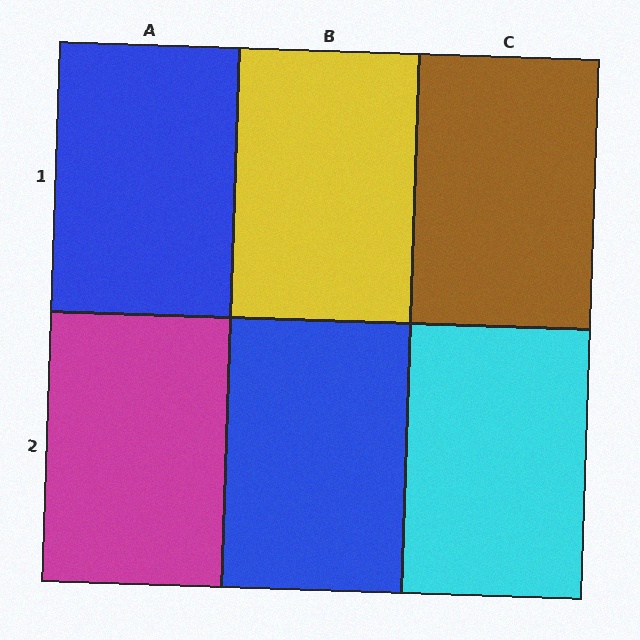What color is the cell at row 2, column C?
Cyan.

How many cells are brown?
1 cell is brown.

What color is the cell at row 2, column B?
Blue.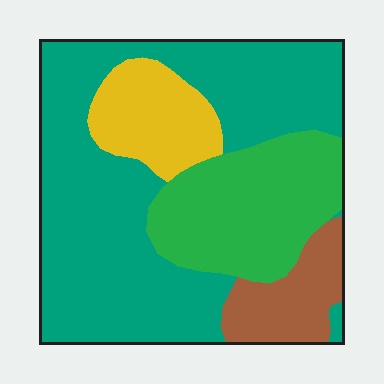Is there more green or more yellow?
Green.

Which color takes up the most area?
Teal, at roughly 55%.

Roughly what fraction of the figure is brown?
Brown covers roughly 10% of the figure.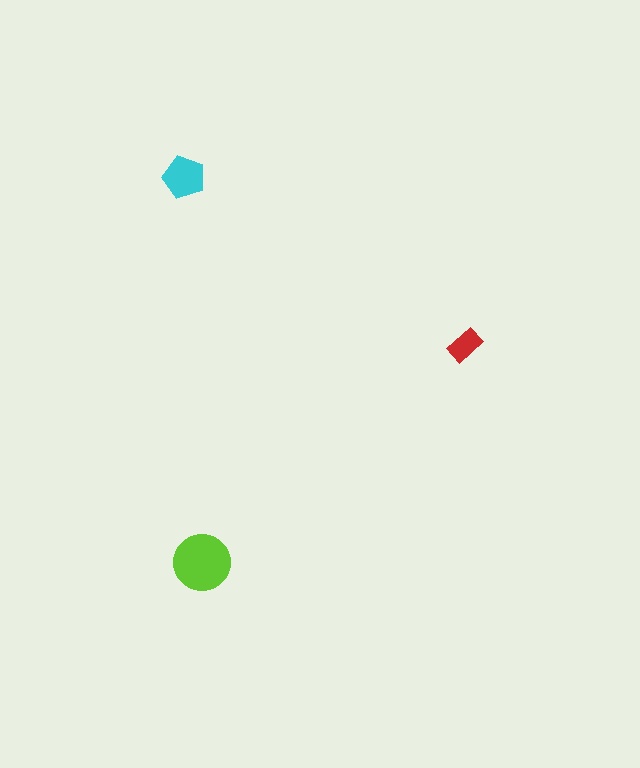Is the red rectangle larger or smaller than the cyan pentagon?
Smaller.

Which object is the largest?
The lime circle.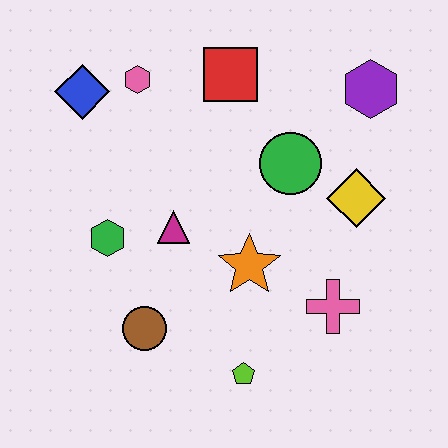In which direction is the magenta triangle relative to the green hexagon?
The magenta triangle is to the right of the green hexagon.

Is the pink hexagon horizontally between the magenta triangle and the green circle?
No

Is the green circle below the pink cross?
No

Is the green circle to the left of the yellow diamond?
Yes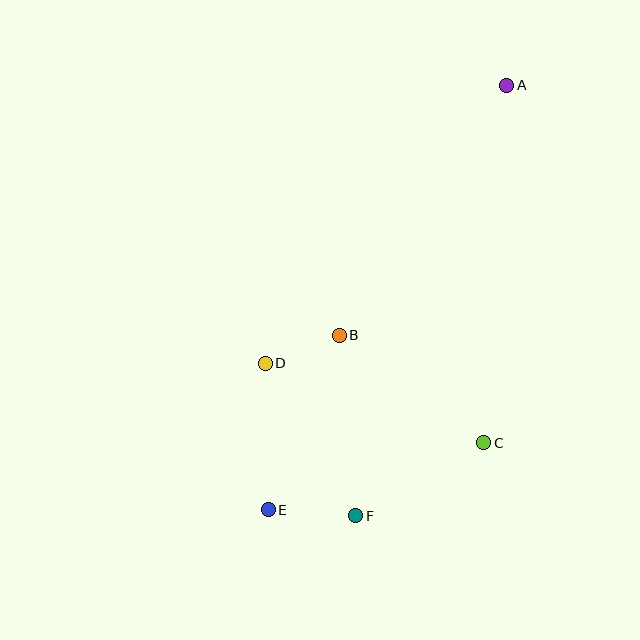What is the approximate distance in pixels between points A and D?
The distance between A and D is approximately 368 pixels.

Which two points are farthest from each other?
Points A and E are farthest from each other.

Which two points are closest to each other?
Points B and D are closest to each other.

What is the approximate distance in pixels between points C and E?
The distance between C and E is approximately 226 pixels.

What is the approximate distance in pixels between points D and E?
The distance between D and E is approximately 146 pixels.